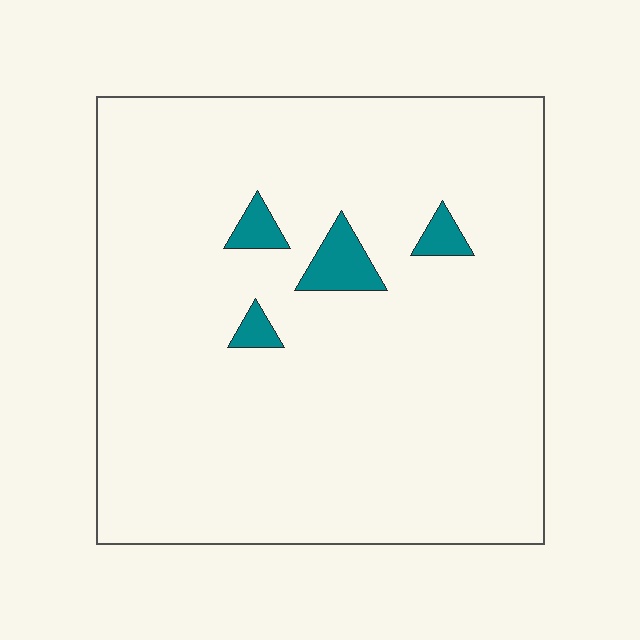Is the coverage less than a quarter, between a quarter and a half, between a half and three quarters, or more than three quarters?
Less than a quarter.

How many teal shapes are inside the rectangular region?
4.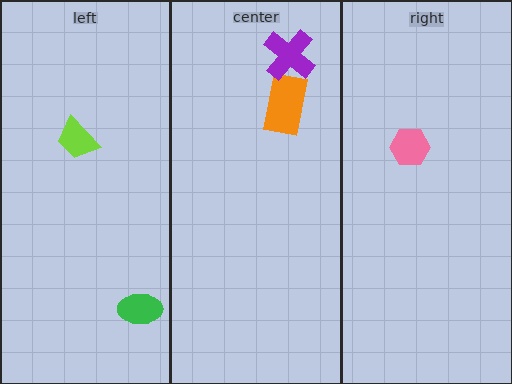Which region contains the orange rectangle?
The center region.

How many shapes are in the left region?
2.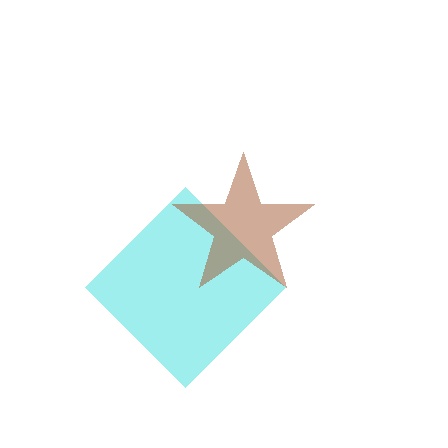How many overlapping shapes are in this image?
There are 2 overlapping shapes in the image.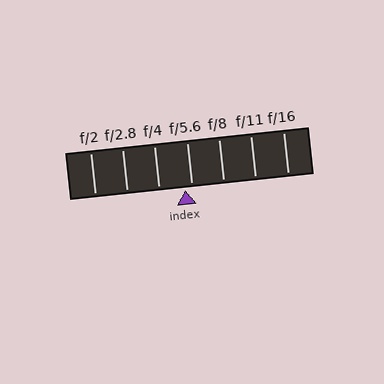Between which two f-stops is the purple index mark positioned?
The index mark is between f/4 and f/5.6.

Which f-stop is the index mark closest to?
The index mark is closest to f/5.6.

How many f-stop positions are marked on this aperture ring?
There are 7 f-stop positions marked.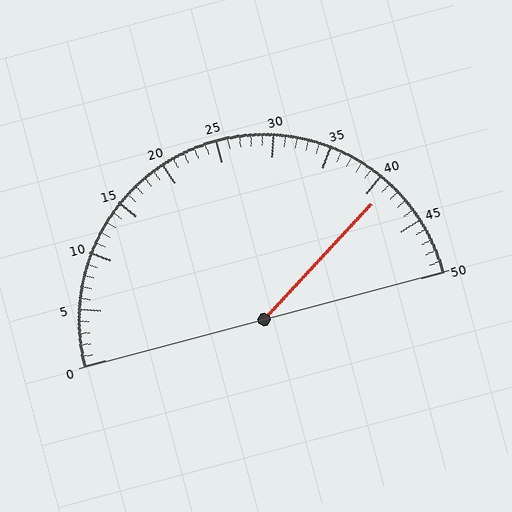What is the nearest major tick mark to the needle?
The nearest major tick mark is 40.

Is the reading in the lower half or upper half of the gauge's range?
The reading is in the upper half of the range (0 to 50).